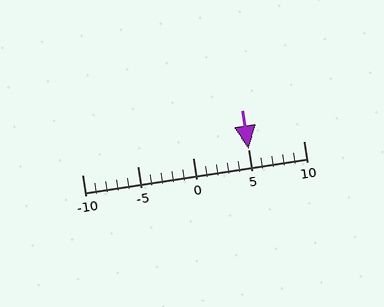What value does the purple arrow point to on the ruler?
The purple arrow points to approximately 5.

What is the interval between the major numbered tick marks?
The major tick marks are spaced 5 units apart.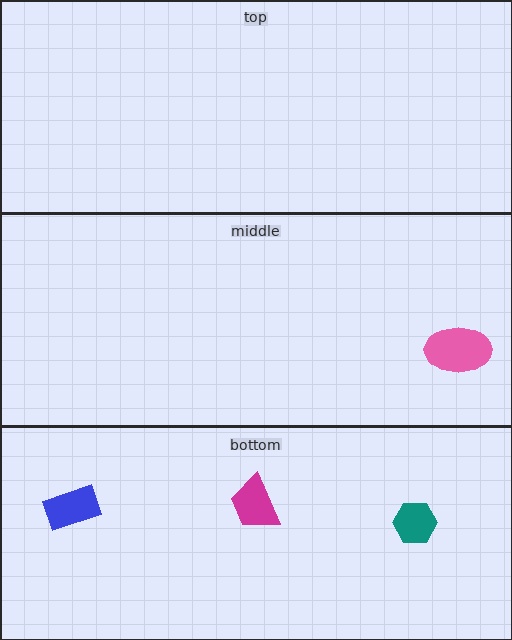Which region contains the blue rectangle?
The bottom region.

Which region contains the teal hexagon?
The bottom region.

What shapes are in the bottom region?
The teal hexagon, the blue rectangle, the magenta trapezoid.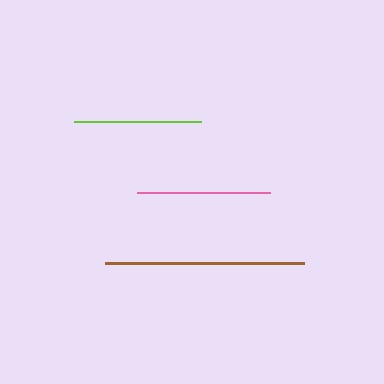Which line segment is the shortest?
The lime line is the shortest at approximately 128 pixels.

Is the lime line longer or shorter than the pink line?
The pink line is longer than the lime line.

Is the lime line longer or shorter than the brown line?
The brown line is longer than the lime line.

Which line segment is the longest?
The brown line is the longest at approximately 199 pixels.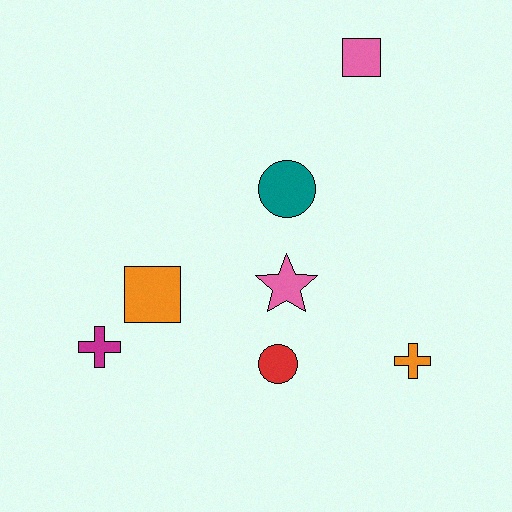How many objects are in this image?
There are 7 objects.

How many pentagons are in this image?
There are no pentagons.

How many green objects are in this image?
There are no green objects.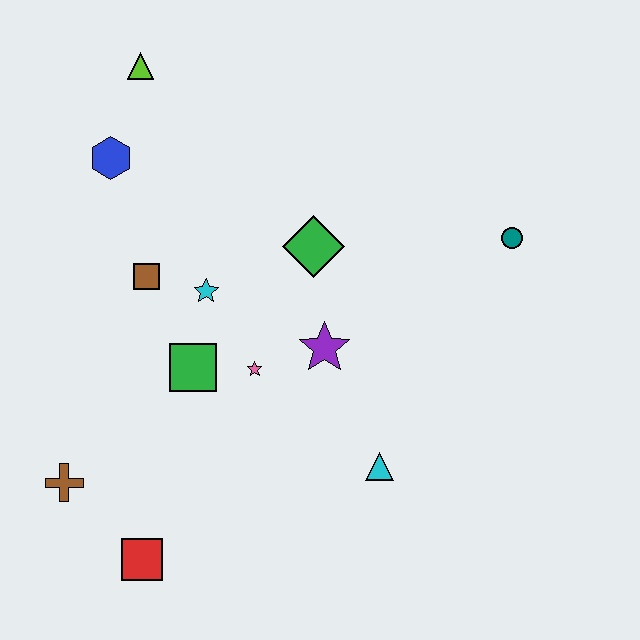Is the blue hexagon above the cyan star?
Yes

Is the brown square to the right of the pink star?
No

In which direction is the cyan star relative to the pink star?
The cyan star is above the pink star.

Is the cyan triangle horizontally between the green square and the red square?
No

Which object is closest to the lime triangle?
The blue hexagon is closest to the lime triangle.